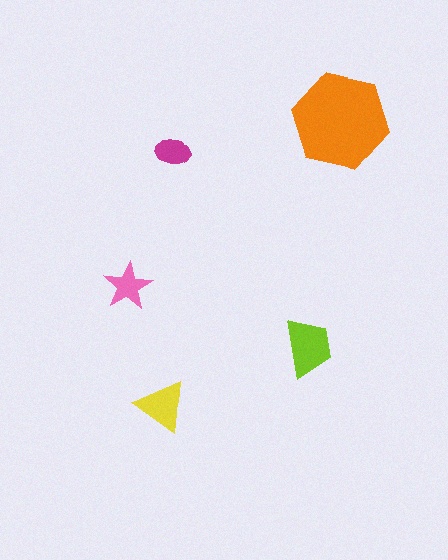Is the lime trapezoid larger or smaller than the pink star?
Larger.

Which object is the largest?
The orange hexagon.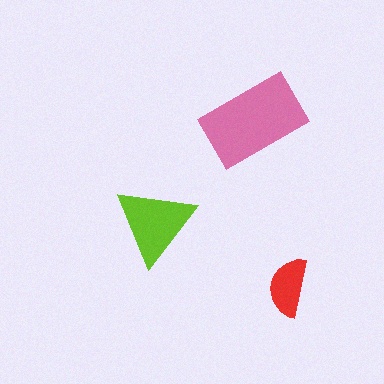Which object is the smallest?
The red semicircle.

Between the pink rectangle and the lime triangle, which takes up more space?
The pink rectangle.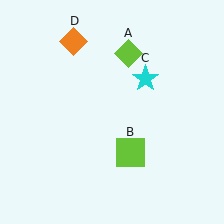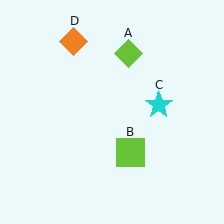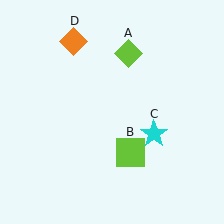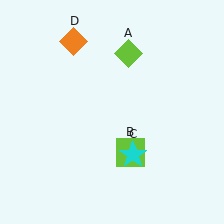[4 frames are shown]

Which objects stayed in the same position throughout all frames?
Lime diamond (object A) and lime square (object B) and orange diamond (object D) remained stationary.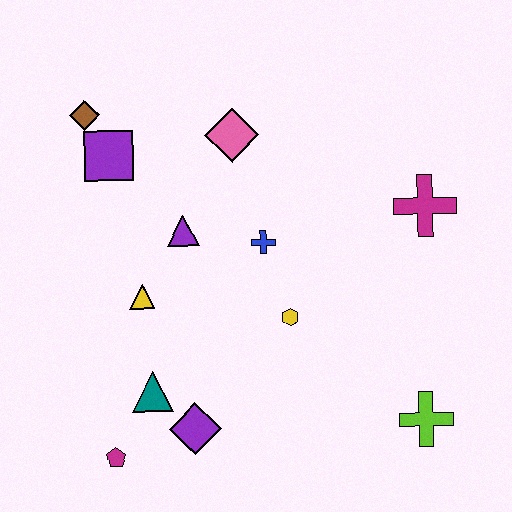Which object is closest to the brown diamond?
The purple square is closest to the brown diamond.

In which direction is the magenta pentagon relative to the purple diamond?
The magenta pentagon is to the left of the purple diamond.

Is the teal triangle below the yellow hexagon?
Yes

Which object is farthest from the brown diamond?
The lime cross is farthest from the brown diamond.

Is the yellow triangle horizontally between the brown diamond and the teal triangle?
Yes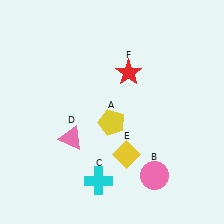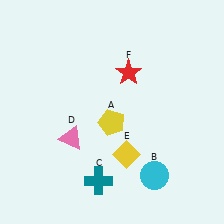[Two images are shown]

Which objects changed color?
B changed from pink to cyan. C changed from cyan to teal.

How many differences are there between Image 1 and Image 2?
There are 2 differences between the two images.